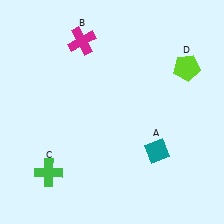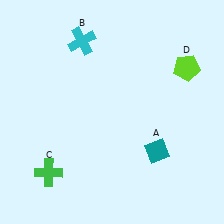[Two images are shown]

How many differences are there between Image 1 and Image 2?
There is 1 difference between the two images.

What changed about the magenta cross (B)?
In Image 1, B is magenta. In Image 2, it changed to cyan.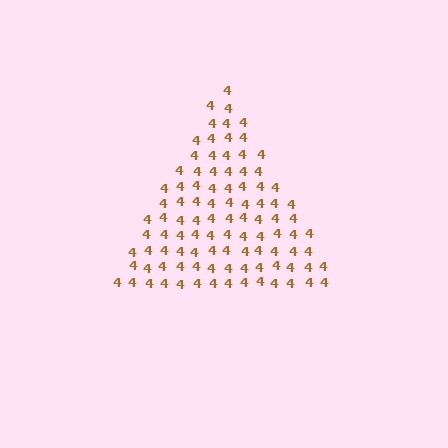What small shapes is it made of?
It is made of small digit 4's.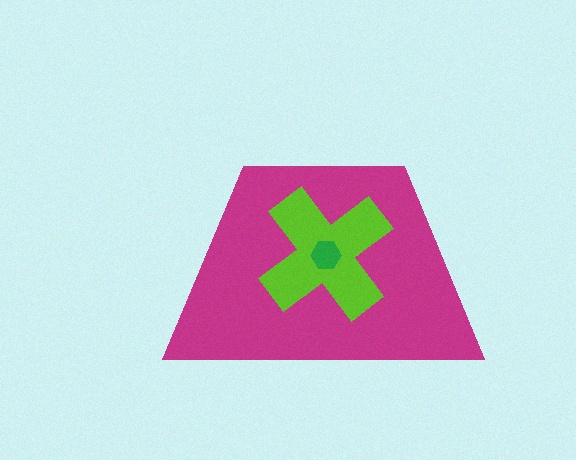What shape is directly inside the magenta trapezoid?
The lime cross.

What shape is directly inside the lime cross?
The green hexagon.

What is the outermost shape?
The magenta trapezoid.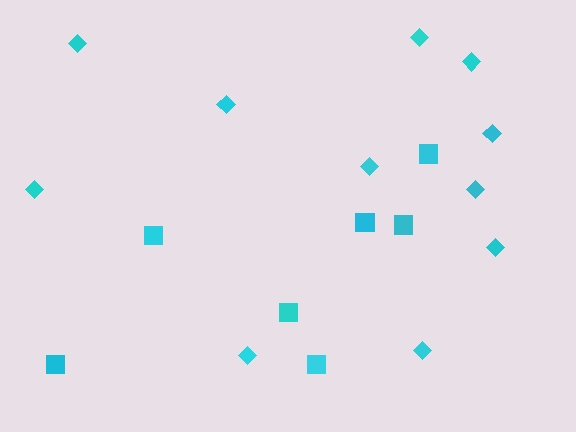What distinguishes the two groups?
There are 2 groups: one group of diamonds (11) and one group of squares (7).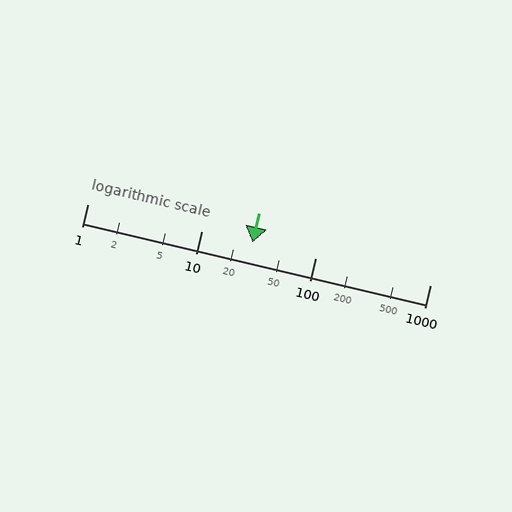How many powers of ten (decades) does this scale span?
The scale spans 3 decades, from 1 to 1000.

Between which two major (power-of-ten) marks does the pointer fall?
The pointer is between 10 and 100.